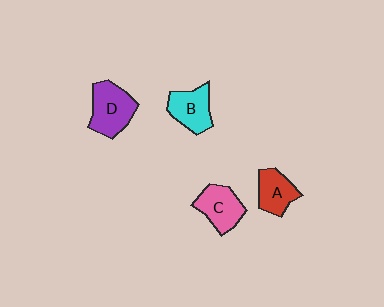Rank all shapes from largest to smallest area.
From largest to smallest: D (purple), C (pink), B (cyan), A (red).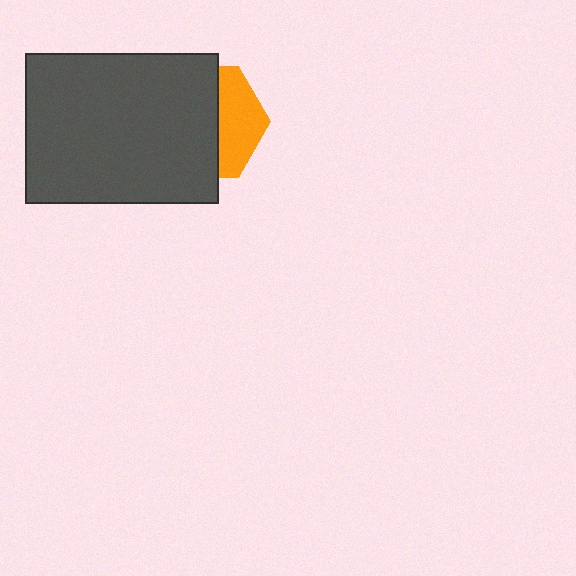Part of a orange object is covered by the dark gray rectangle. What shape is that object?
It is a hexagon.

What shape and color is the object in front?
The object in front is a dark gray rectangle.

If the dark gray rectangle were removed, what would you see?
You would see the complete orange hexagon.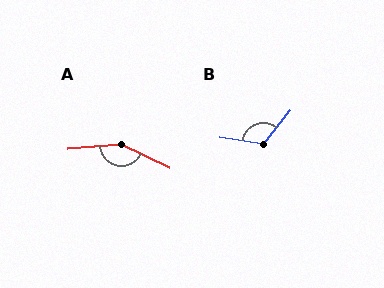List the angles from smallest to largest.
B (120°), A (150°).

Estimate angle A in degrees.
Approximately 150 degrees.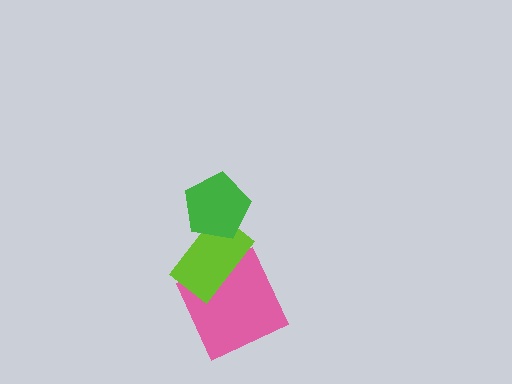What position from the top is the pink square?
The pink square is 3rd from the top.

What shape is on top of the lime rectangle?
The green pentagon is on top of the lime rectangle.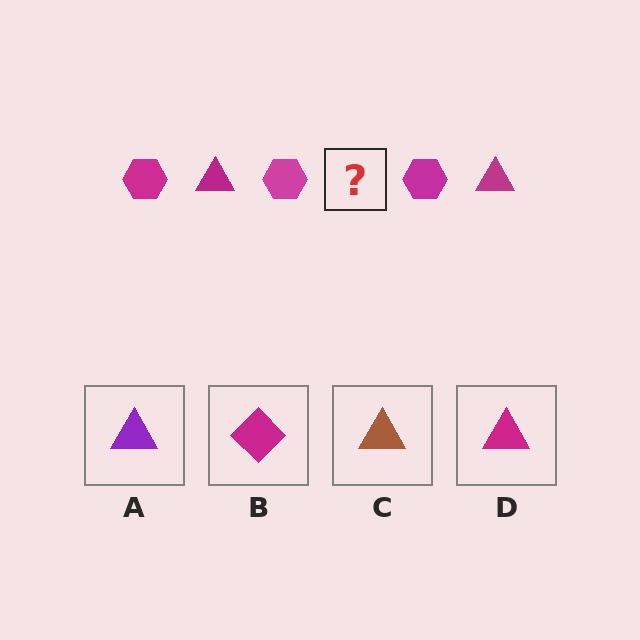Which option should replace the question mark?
Option D.